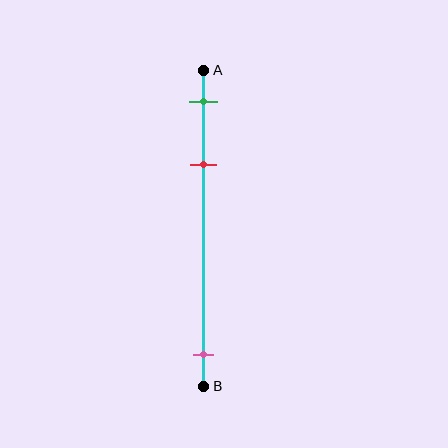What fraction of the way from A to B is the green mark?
The green mark is approximately 10% (0.1) of the way from A to B.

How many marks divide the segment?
There are 3 marks dividing the segment.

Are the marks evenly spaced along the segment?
No, the marks are not evenly spaced.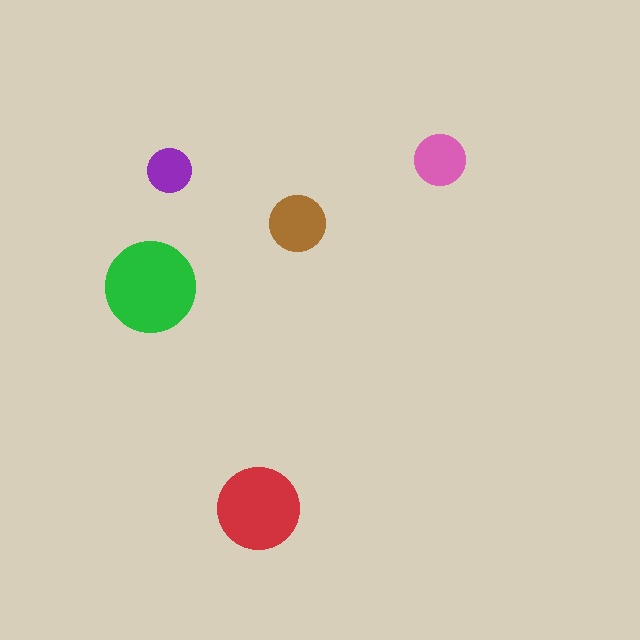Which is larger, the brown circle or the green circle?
The green one.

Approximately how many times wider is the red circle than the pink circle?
About 1.5 times wider.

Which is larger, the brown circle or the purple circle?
The brown one.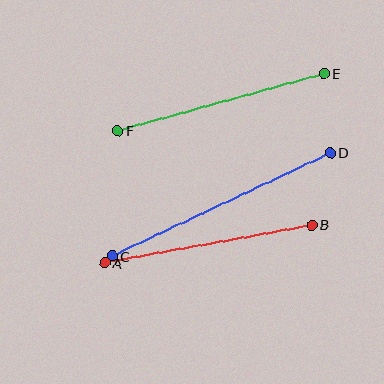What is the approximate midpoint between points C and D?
The midpoint is at approximately (221, 204) pixels.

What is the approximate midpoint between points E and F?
The midpoint is at approximately (221, 102) pixels.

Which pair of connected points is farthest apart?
Points C and D are farthest apart.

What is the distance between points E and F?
The distance is approximately 214 pixels.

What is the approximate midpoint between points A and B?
The midpoint is at approximately (208, 244) pixels.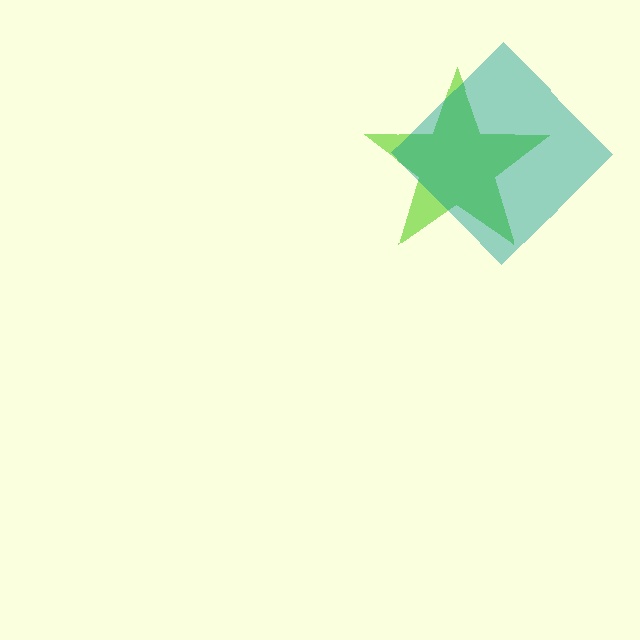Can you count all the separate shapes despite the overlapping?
Yes, there are 2 separate shapes.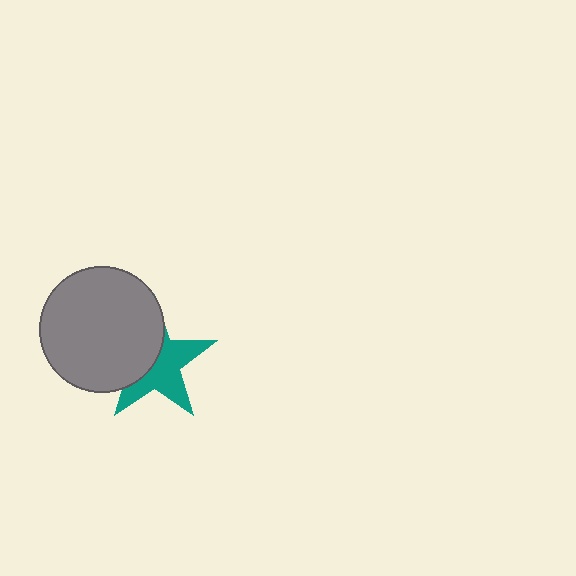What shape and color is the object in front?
The object in front is a gray circle.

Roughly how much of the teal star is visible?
About half of it is visible (roughly 54%).